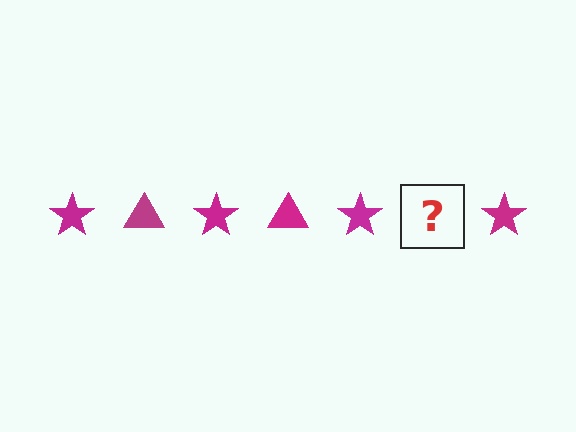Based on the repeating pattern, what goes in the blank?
The blank should be a magenta triangle.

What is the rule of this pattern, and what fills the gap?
The rule is that the pattern cycles through star, triangle shapes in magenta. The gap should be filled with a magenta triangle.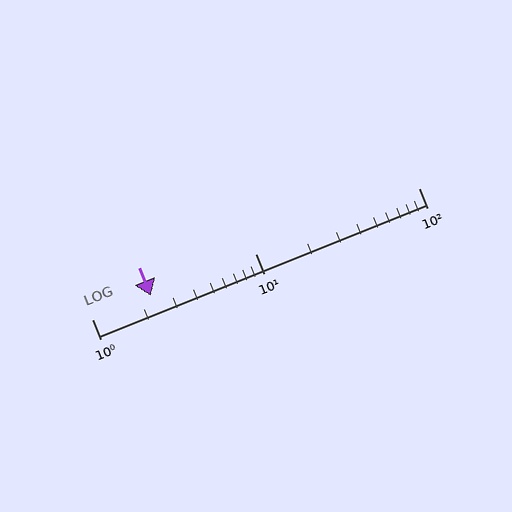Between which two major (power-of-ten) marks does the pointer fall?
The pointer is between 1 and 10.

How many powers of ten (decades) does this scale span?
The scale spans 2 decades, from 1 to 100.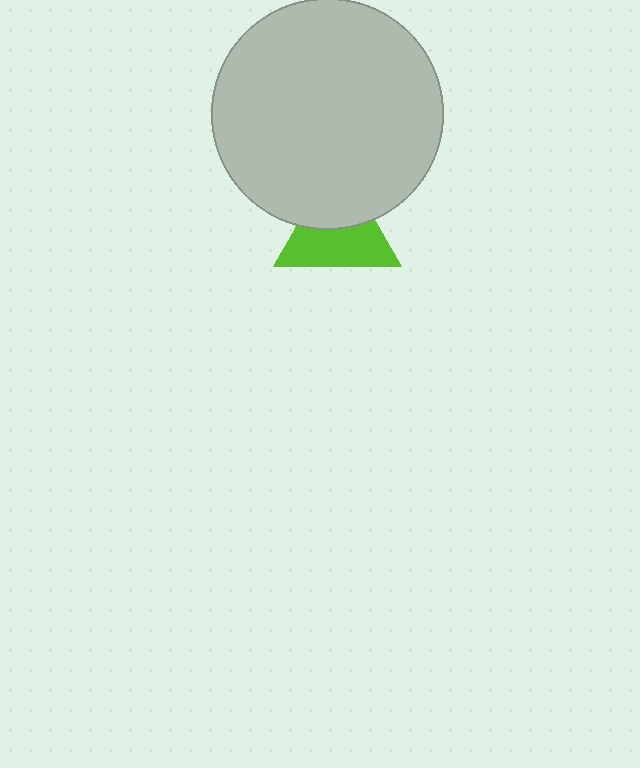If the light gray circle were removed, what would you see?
You would see the complete lime triangle.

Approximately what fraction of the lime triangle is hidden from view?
Roughly 41% of the lime triangle is hidden behind the light gray circle.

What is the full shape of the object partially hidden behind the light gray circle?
The partially hidden object is a lime triangle.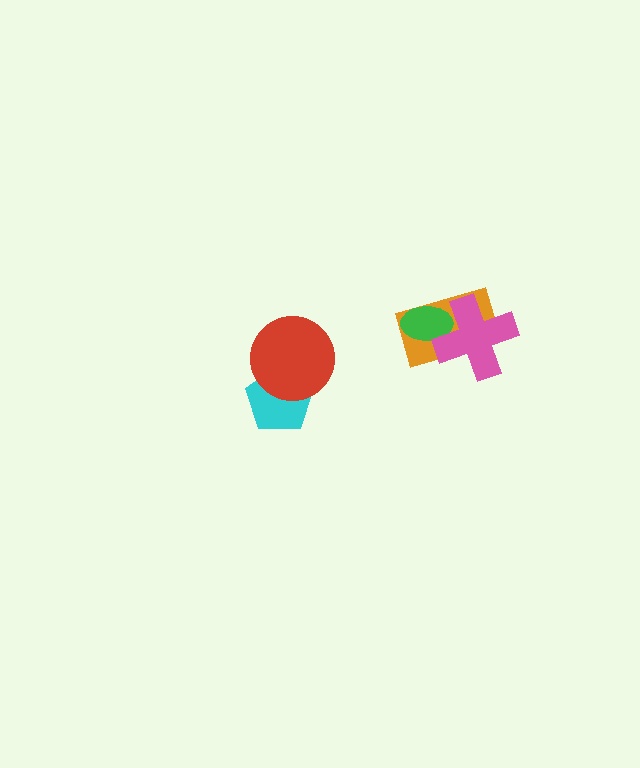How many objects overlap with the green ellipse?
2 objects overlap with the green ellipse.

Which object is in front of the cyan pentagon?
The red circle is in front of the cyan pentagon.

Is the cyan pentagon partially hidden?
Yes, it is partially covered by another shape.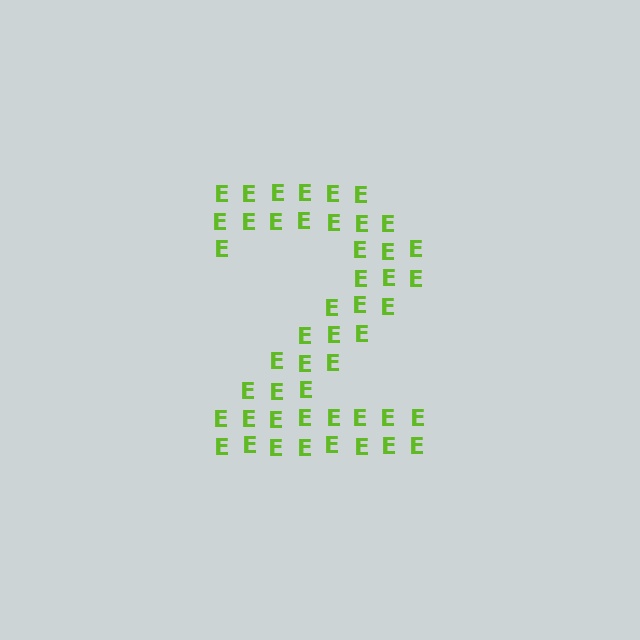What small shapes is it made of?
It is made of small letter E's.